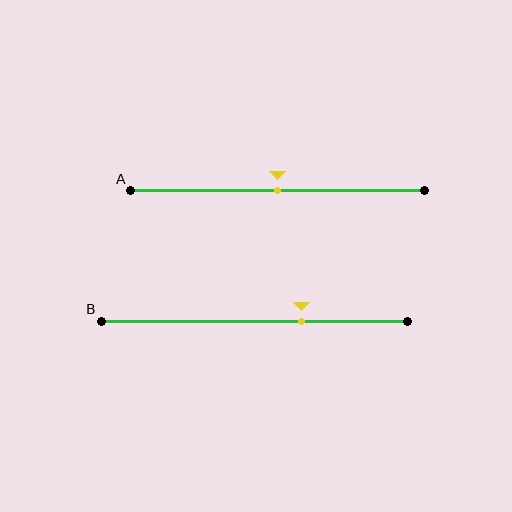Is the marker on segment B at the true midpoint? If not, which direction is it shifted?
No, the marker on segment B is shifted to the right by about 15% of the segment length.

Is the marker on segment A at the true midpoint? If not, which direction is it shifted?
Yes, the marker on segment A is at the true midpoint.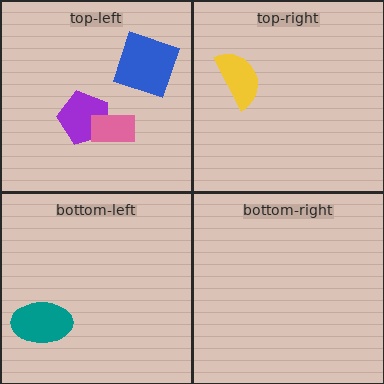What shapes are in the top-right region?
The yellow semicircle.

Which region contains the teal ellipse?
The bottom-left region.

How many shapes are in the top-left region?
3.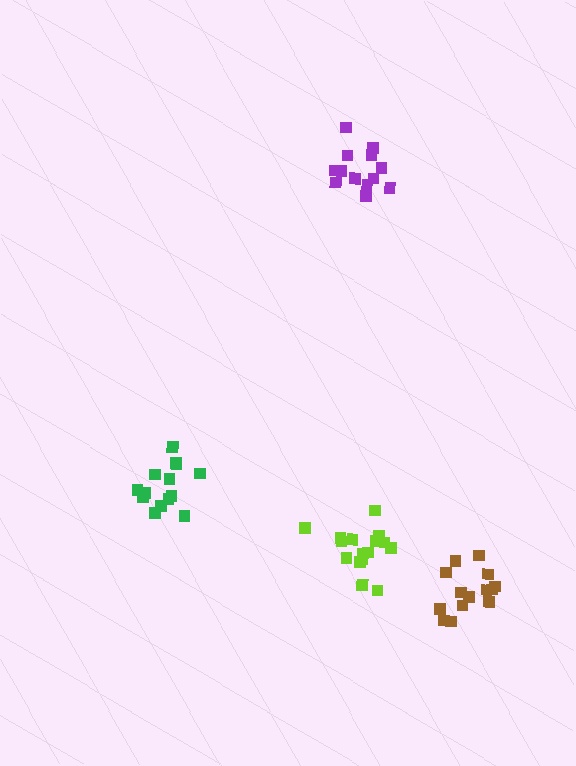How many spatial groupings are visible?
There are 4 spatial groupings.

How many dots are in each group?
Group 1: 14 dots, Group 2: 14 dots, Group 3: 13 dots, Group 4: 16 dots (57 total).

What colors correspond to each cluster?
The clusters are colored: brown, green, purple, lime.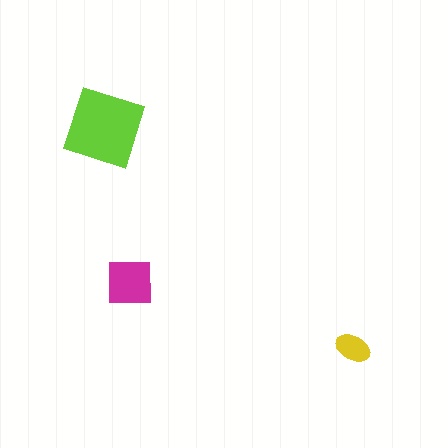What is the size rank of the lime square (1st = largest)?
1st.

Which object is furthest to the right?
The yellow ellipse is rightmost.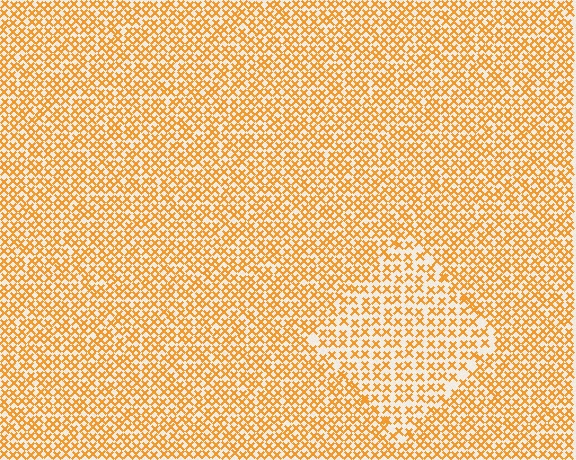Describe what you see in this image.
The image contains small orange elements arranged at two different densities. A diamond-shaped region is visible where the elements are less densely packed than the surrounding area.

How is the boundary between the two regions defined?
The boundary is defined by a change in element density (approximately 1.5x ratio). All elements are the same color, size, and shape.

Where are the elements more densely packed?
The elements are more densely packed outside the diamond boundary.